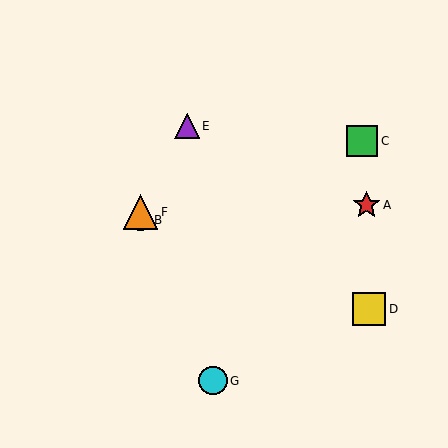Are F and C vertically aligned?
No, F is at x≈140 and C is at x≈362.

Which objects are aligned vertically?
Objects B, F are aligned vertically.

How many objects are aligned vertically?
2 objects (B, F) are aligned vertically.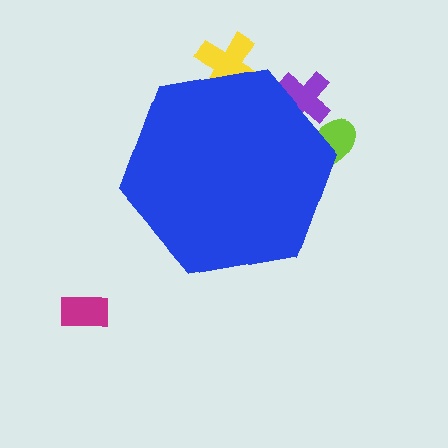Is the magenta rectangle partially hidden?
No, the magenta rectangle is fully visible.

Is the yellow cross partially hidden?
Yes, the yellow cross is partially hidden behind the blue hexagon.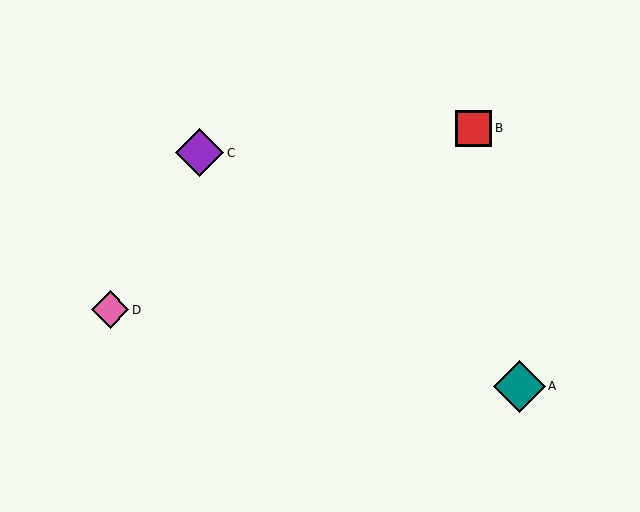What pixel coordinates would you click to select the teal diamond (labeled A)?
Click at (519, 386) to select the teal diamond A.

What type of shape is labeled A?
Shape A is a teal diamond.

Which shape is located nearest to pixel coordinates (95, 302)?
The pink diamond (labeled D) at (110, 310) is nearest to that location.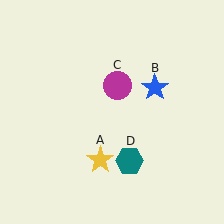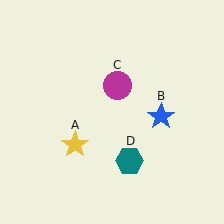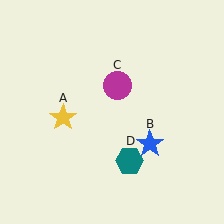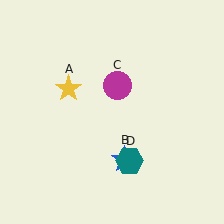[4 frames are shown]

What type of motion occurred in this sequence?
The yellow star (object A), blue star (object B) rotated clockwise around the center of the scene.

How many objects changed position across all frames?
2 objects changed position: yellow star (object A), blue star (object B).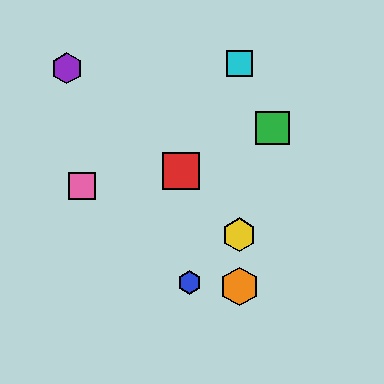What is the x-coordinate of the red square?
The red square is at x≈181.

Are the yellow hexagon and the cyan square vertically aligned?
Yes, both are at x≈239.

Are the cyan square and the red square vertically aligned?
No, the cyan square is at x≈239 and the red square is at x≈181.